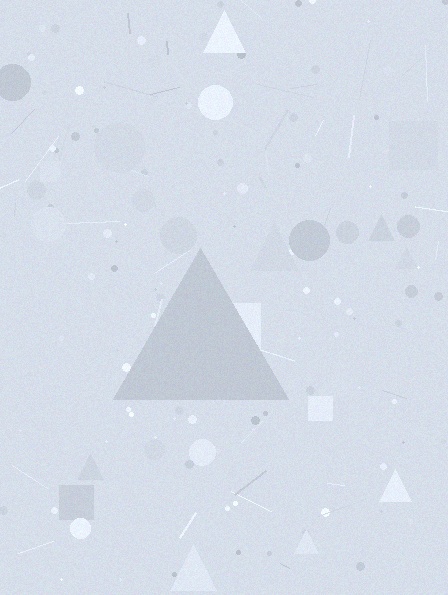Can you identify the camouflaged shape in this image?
The camouflaged shape is a triangle.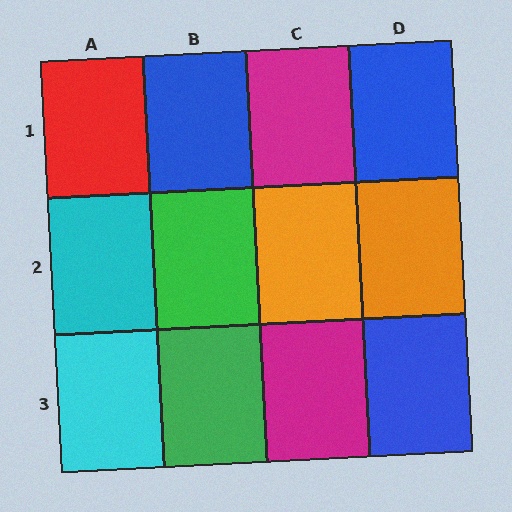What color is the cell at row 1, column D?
Blue.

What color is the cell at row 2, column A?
Cyan.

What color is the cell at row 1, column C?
Magenta.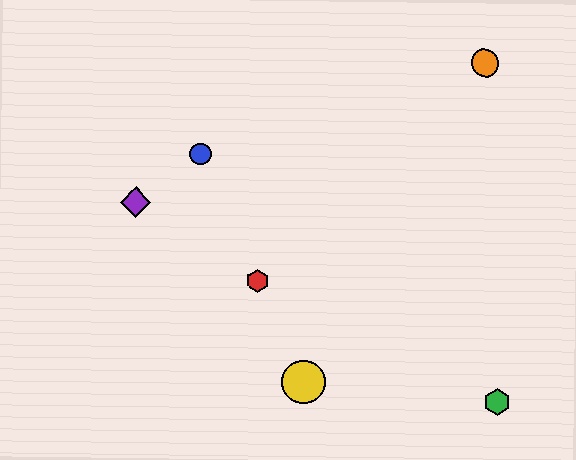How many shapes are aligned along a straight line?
3 shapes (the red hexagon, the blue circle, the yellow circle) are aligned along a straight line.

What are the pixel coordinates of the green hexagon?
The green hexagon is at (497, 401).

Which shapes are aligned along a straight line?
The red hexagon, the blue circle, the yellow circle are aligned along a straight line.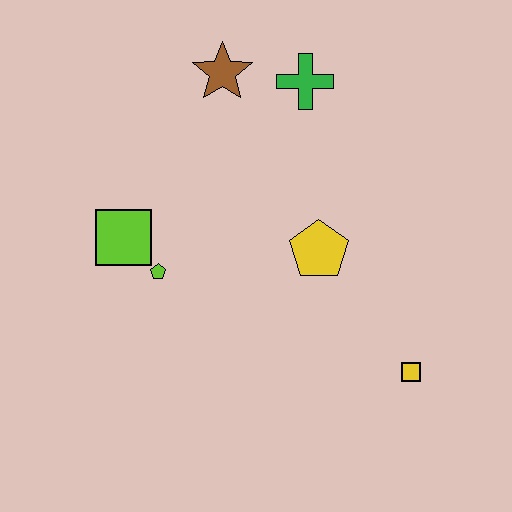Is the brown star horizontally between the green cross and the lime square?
Yes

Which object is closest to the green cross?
The brown star is closest to the green cross.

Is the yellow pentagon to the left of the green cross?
No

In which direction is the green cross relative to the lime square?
The green cross is to the right of the lime square.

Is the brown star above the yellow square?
Yes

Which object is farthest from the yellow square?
The brown star is farthest from the yellow square.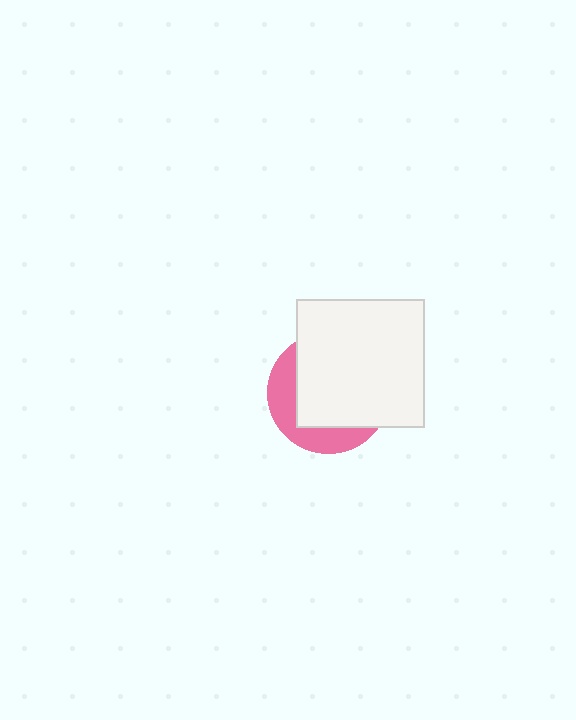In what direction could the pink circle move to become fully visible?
The pink circle could move toward the lower-left. That would shift it out from behind the white square entirely.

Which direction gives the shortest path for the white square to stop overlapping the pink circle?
Moving toward the upper-right gives the shortest separation.